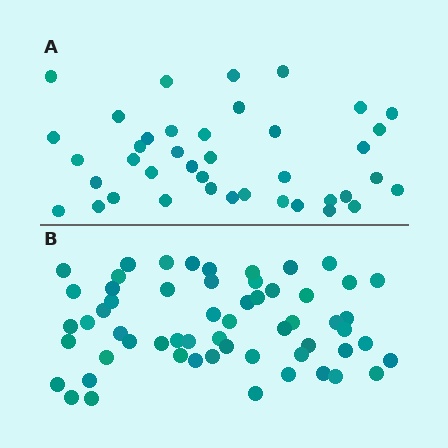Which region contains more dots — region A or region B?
Region B (the bottom region) has more dots.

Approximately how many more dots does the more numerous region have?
Region B has approximately 20 more dots than region A.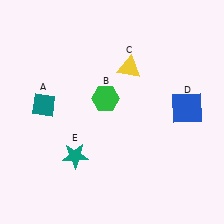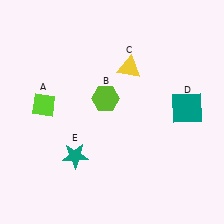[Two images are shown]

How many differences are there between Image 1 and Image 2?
There are 3 differences between the two images.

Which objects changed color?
A changed from teal to lime. B changed from green to lime. D changed from blue to teal.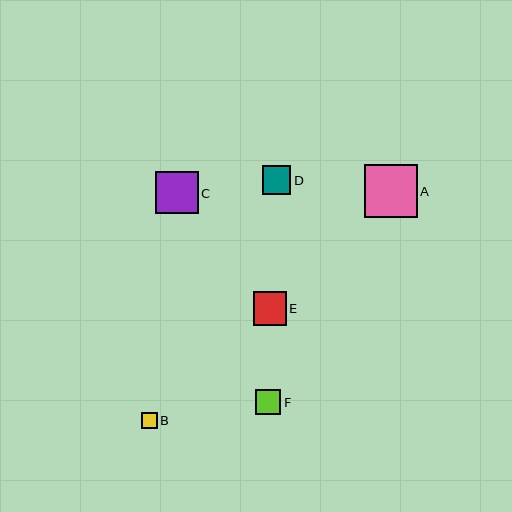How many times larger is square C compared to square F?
Square C is approximately 1.7 times the size of square F.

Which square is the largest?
Square A is the largest with a size of approximately 53 pixels.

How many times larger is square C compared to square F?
Square C is approximately 1.7 times the size of square F.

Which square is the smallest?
Square B is the smallest with a size of approximately 16 pixels.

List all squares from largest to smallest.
From largest to smallest: A, C, E, D, F, B.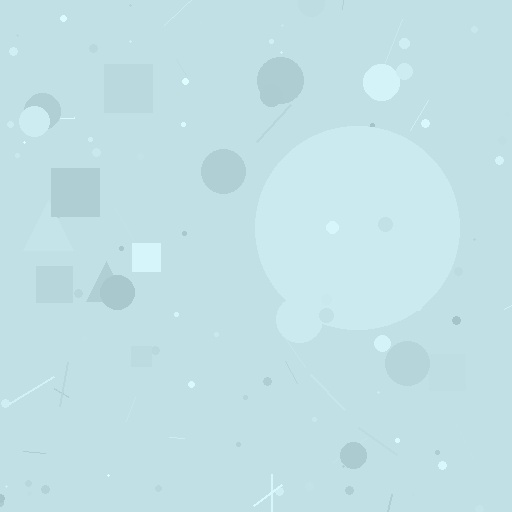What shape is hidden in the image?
A circle is hidden in the image.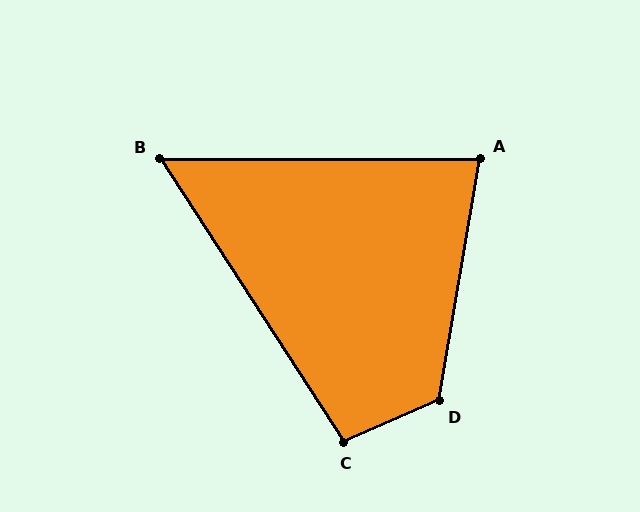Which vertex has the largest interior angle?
D, at approximately 123 degrees.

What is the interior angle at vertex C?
Approximately 100 degrees (obtuse).